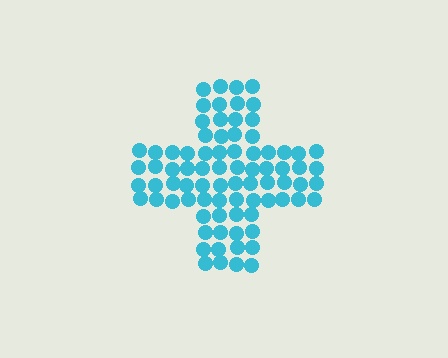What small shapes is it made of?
It is made of small circles.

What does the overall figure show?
The overall figure shows a cross.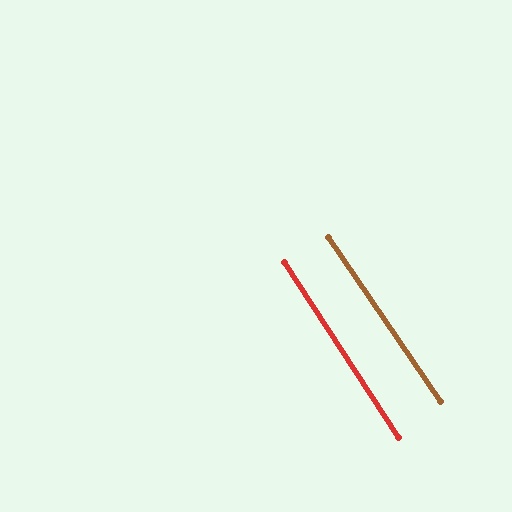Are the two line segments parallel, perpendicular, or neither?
Parallel — their directions differ by only 1.3°.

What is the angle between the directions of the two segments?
Approximately 1 degree.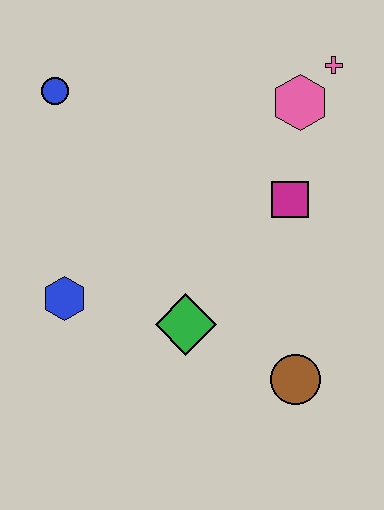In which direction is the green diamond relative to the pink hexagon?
The green diamond is below the pink hexagon.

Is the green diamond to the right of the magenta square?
No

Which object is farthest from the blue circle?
The brown circle is farthest from the blue circle.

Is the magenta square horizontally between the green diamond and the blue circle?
No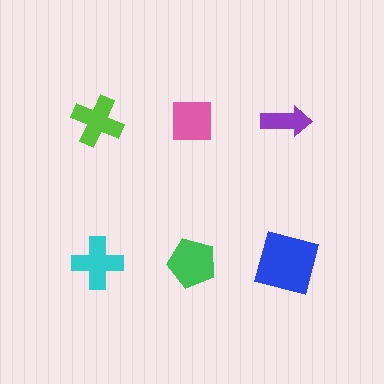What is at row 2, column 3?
A blue square.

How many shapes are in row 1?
3 shapes.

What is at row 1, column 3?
A purple arrow.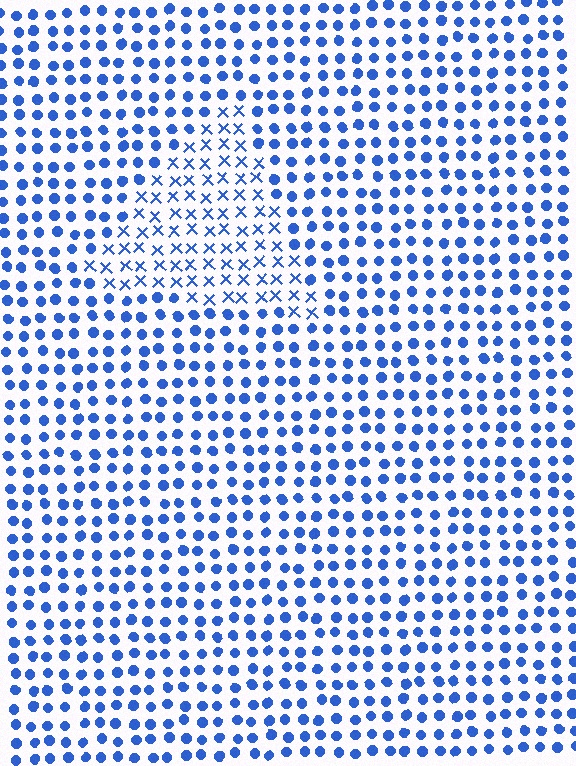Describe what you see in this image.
The image is filled with small blue elements arranged in a uniform grid. A triangle-shaped region contains X marks, while the surrounding area contains circles. The boundary is defined purely by the change in element shape.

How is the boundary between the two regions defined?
The boundary is defined by a change in element shape: X marks inside vs. circles outside. All elements share the same color and spacing.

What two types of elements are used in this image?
The image uses X marks inside the triangle region and circles outside it.